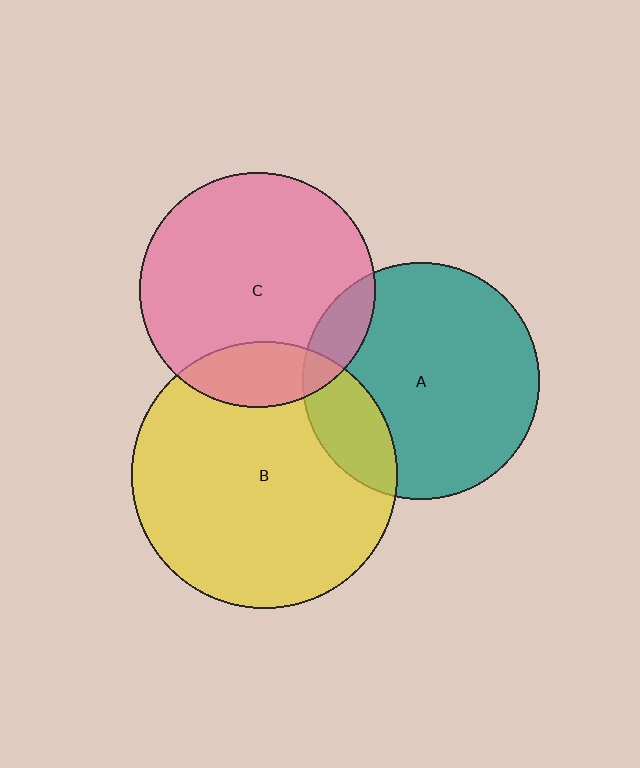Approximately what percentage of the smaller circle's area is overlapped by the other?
Approximately 20%.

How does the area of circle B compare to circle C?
Approximately 1.3 times.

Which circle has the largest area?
Circle B (yellow).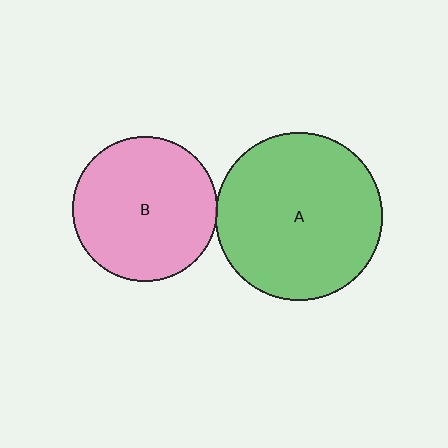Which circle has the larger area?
Circle A (green).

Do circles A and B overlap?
Yes.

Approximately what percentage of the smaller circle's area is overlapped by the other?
Approximately 5%.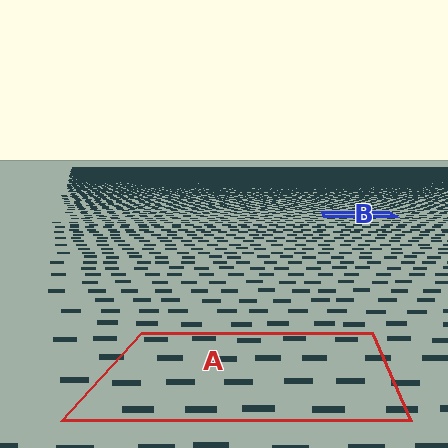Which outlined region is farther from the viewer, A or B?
Region B is farther from the viewer — the texture elements inside it appear smaller and more densely packed.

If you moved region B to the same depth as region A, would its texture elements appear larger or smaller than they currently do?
They would appear larger. At a closer depth, the same texture elements are projected at a bigger on-screen size.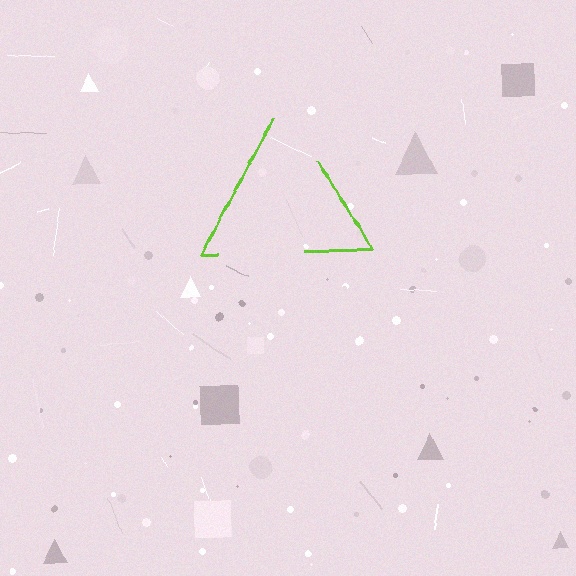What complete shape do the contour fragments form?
The contour fragments form a triangle.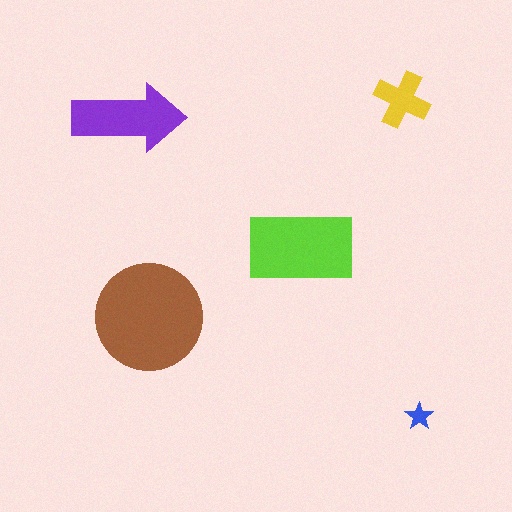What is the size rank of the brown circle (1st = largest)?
1st.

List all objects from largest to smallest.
The brown circle, the lime rectangle, the purple arrow, the yellow cross, the blue star.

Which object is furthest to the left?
The purple arrow is leftmost.